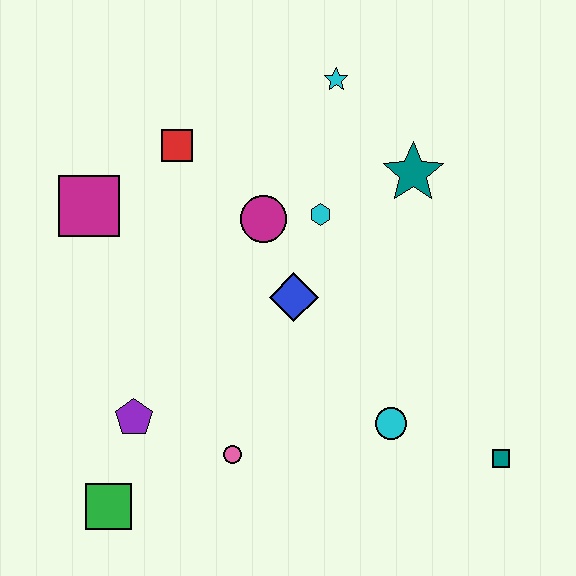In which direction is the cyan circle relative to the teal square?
The cyan circle is to the left of the teal square.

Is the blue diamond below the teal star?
Yes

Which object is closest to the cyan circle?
The teal square is closest to the cyan circle.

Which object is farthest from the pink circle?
The cyan star is farthest from the pink circle.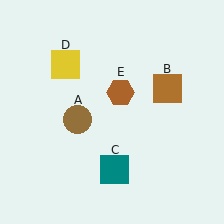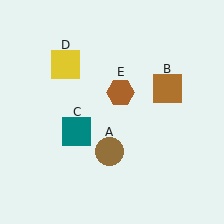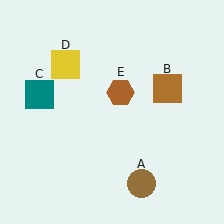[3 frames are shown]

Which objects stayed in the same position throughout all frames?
Brown square (object B) and yellow square (object D) and brown hexagon (object E) remained stationary.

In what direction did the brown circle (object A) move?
The brown circle (object A) moved down and to the right.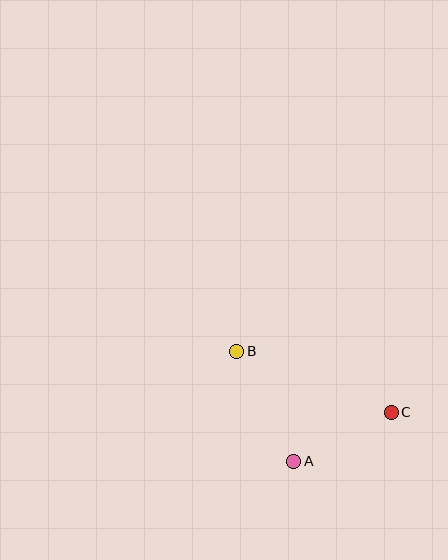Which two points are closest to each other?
Points A and C are closest to each other.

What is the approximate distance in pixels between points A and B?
The distance between A and B is approximately 124 pixels.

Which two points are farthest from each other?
Points B and C are farthest from each other.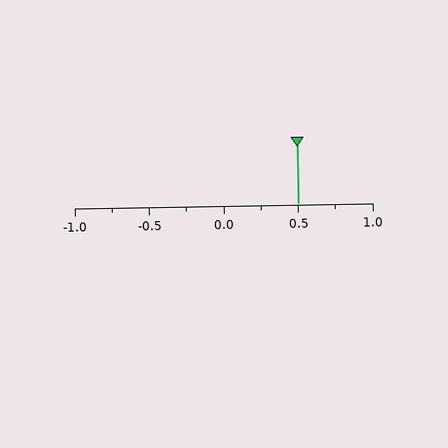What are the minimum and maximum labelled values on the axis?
The axis runs from -1.0 to 1.0.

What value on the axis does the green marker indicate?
The marker indicates approximately 0.5.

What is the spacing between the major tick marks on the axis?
The major ticks are spaced 0.5 apart.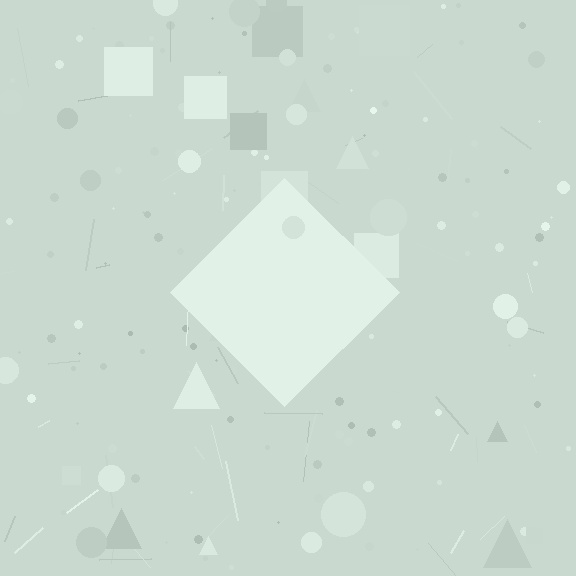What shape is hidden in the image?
A diamond is hidden in the image.